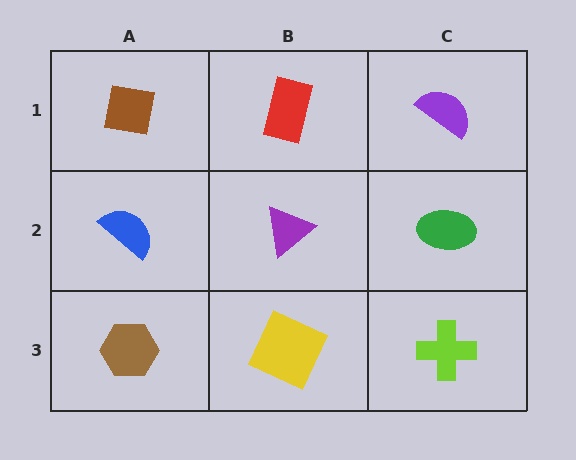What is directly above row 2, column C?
A purple semicircle.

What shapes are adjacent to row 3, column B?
A purple triangle (row 2, column B), a brown hexagon (row 3, column A), a lime cross (row 3, column C).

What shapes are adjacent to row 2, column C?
A purple semicircle (row 1, column C), a lime cross (row 3, column C), a purple triangle (row 2, column B).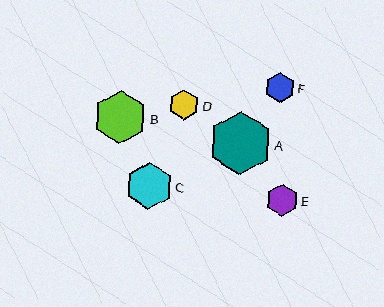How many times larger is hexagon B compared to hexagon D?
Hexagon B is approximately 1.7 times the size of hexagon D.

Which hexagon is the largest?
Hexagon A is the largest with a size of approximately 63 pixels.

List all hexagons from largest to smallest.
From largest to smallest: A, B, C, E, D, F.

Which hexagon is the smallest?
Hexagon F is the smallest with a size of approximately 30 pixels.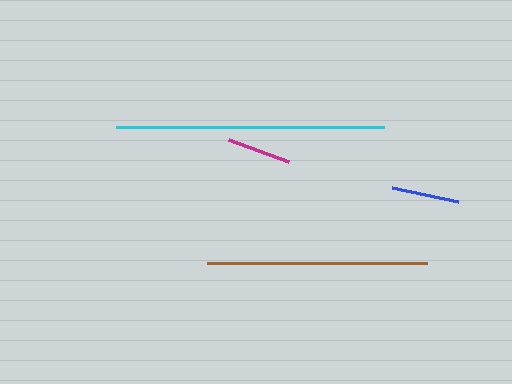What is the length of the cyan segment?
The cyan segment is approximately 269 pixels long.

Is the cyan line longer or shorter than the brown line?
The cyan line is longer than the brown line.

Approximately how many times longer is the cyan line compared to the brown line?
The cyan line is approximately 1.2 times the length of the brown line.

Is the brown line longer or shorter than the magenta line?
The brown line is longer than the magenta line.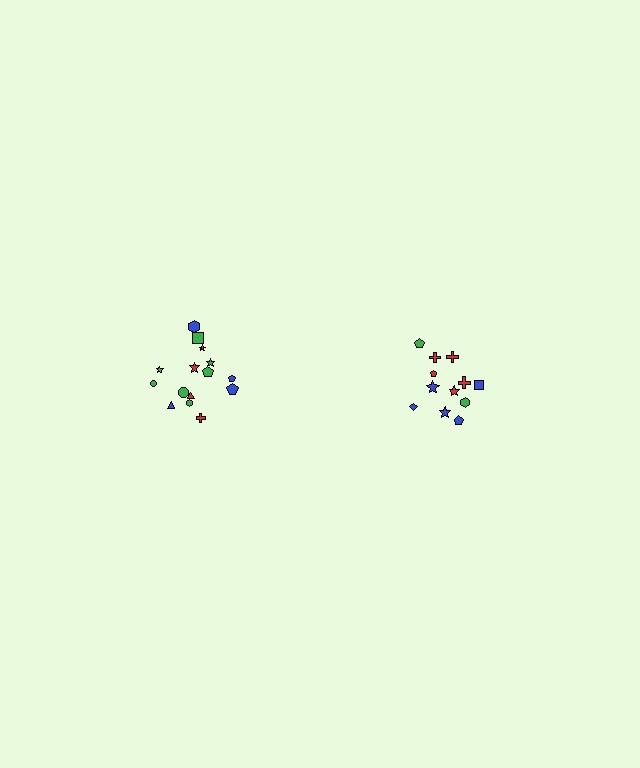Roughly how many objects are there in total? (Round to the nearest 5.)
Roughly 25 objects in total.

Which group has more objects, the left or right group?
The left group.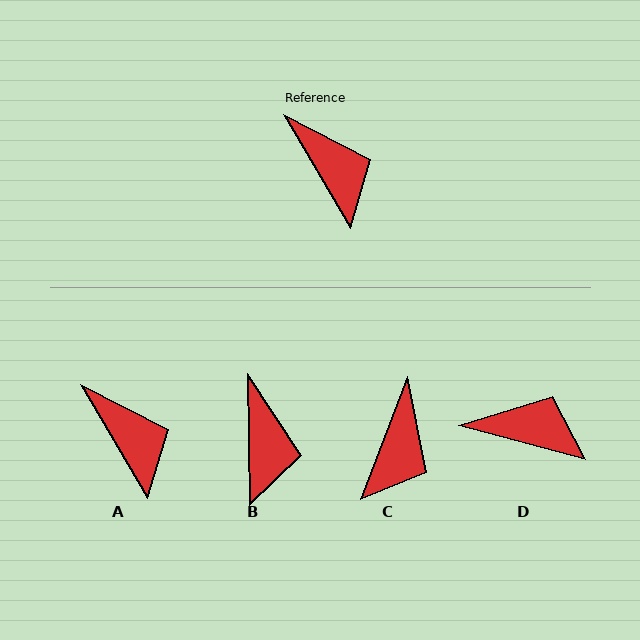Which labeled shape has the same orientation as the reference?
A.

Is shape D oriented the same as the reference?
No, it is off by about 45 degrees.